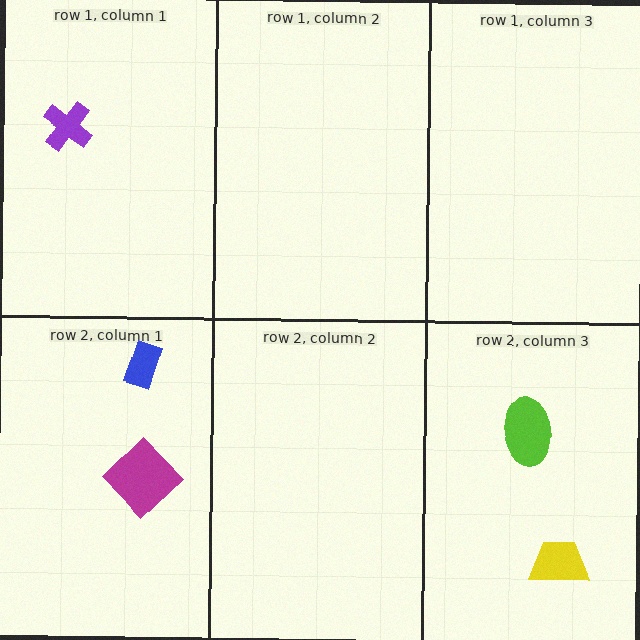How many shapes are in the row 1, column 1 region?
1.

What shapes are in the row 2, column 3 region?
The yellow trapezoid, the lime ellipse.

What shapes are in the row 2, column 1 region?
The blue rectangle, the magenta diamond.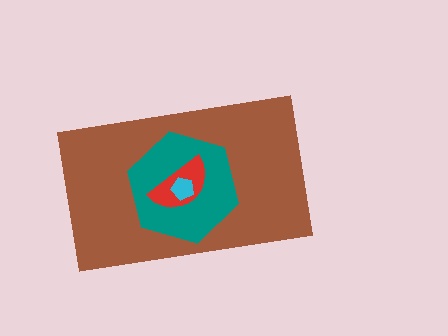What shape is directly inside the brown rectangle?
The teal hexagon.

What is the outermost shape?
The brown rectangle.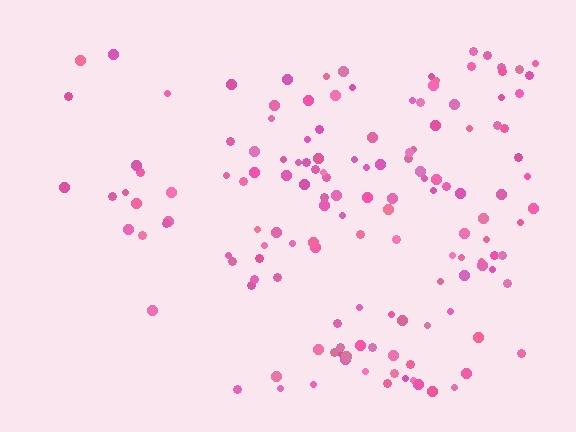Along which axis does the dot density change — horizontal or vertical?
Horizontal.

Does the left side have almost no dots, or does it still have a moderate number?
Still a moderate number, just noticeably fewer than the right.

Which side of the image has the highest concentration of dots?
The right.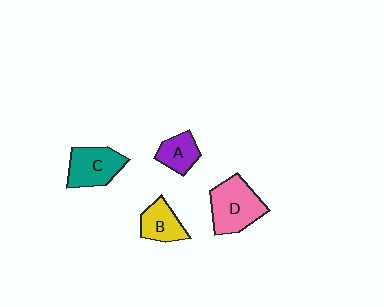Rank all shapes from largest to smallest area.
From largest to smallest: D (pink), C (teal), B (yellow), A (purple).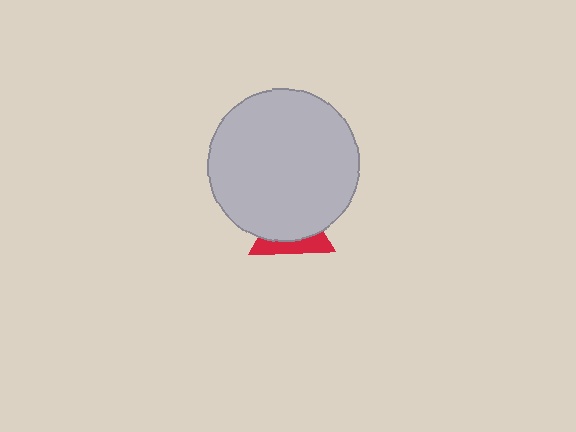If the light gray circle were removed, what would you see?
You would see the complete red triangle.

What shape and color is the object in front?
The object in front is a light gray circle.